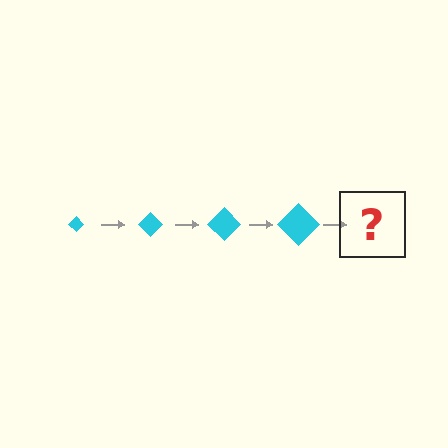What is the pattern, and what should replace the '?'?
The pattern is that the diamond gets progressively larger each step. The '?' should be a cyan diamond, larger than the previous one.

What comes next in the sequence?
The next element should be a cyan diamond, larger than the previous one.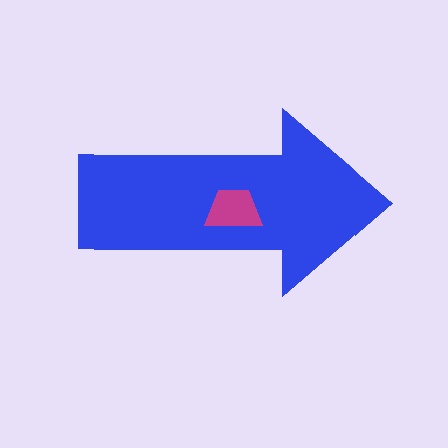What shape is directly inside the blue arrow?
The magenta trapezoid.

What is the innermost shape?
The magenta trapezoid.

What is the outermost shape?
The blue arrow.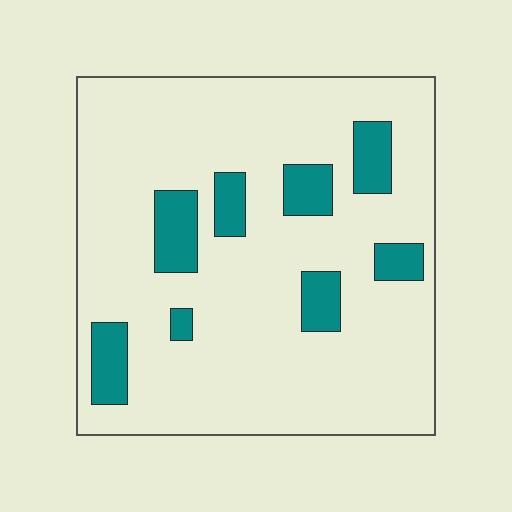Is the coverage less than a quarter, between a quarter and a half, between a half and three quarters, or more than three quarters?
Less than a quarter.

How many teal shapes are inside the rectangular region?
8.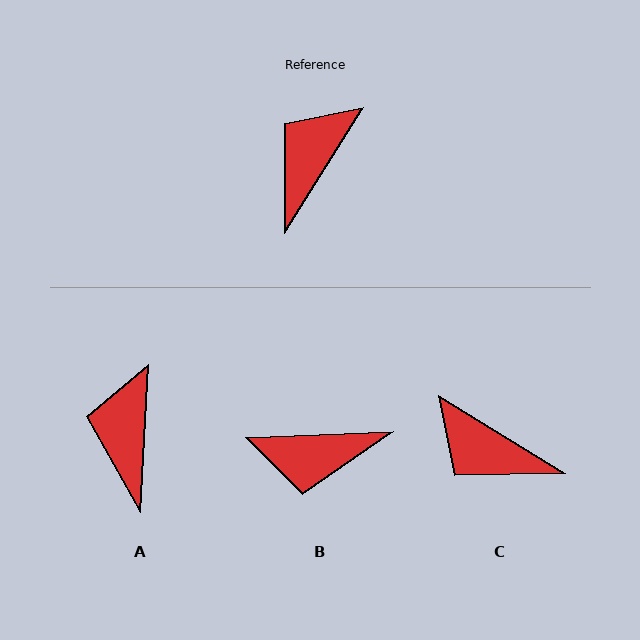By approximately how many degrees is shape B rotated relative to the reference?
Approximately 124 degrees counter-clockwise.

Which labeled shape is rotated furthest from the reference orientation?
B, about 124 degrees away.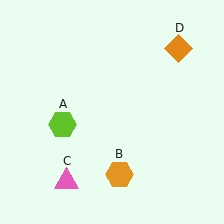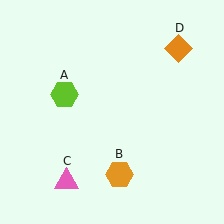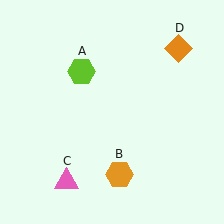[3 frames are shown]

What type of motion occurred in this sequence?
The lime hexagon (object A) rotated clockwise around the center of the scene.